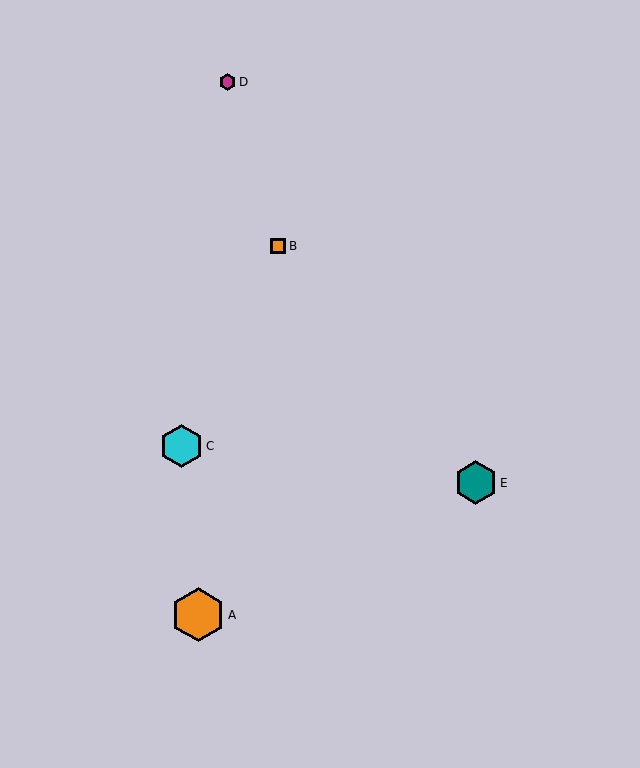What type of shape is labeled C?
Shape C is a cyan hexagon.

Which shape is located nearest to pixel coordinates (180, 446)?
The cyan hexagon (labeled C) at (182, 446) is nearest to that location.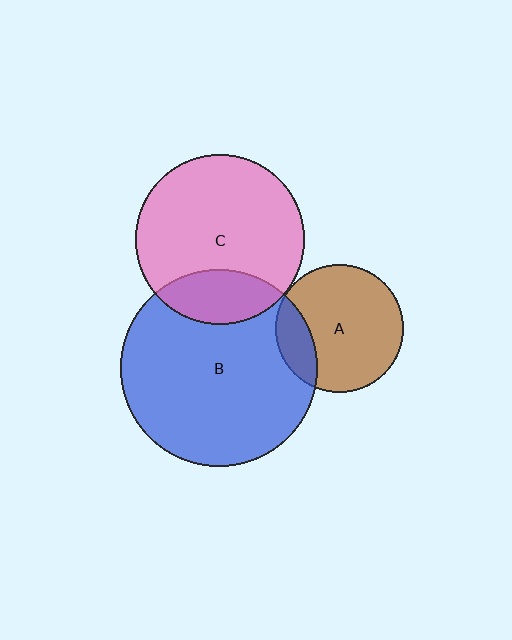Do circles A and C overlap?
Yes.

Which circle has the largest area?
Circle B (blue).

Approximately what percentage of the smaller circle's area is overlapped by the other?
Approximately 5%.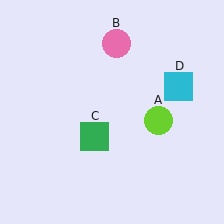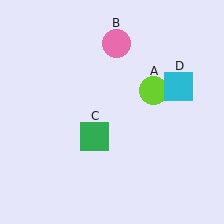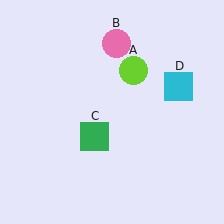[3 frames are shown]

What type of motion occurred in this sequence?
The lime circle (object A) rotated counterclockwise around the center of the scene.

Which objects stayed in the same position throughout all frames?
Pink circle (object B) and green square (object C) and cyan square (object D) remained stationary.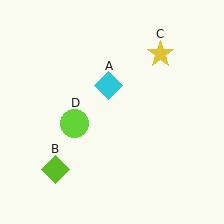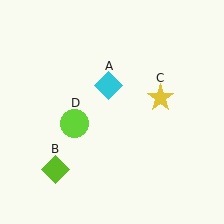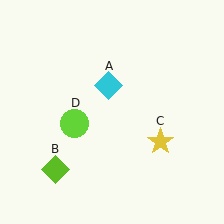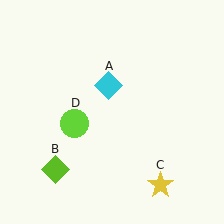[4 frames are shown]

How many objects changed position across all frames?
1 object changed position: yellow star (object C).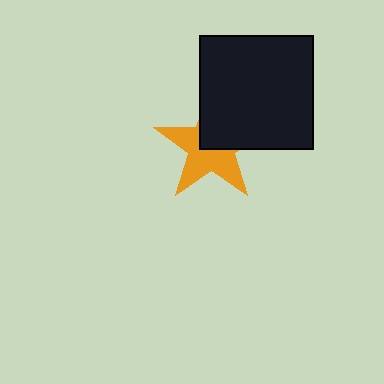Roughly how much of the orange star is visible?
About half of it is visible (roughly 58%).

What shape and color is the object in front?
The object in front is a black square.